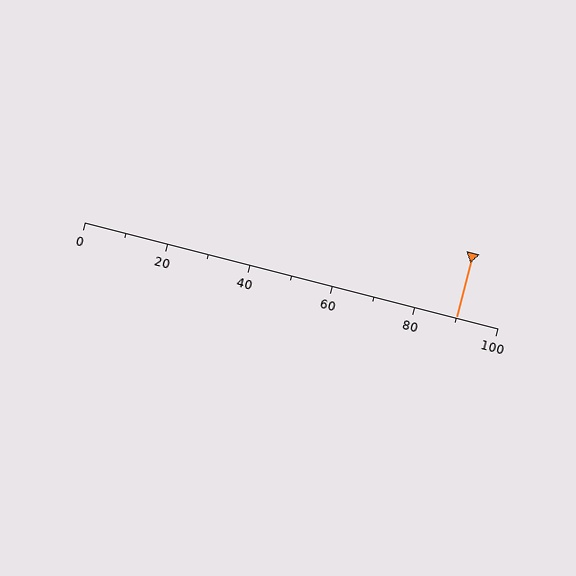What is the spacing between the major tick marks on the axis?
The major ticks are spaced 20 apart.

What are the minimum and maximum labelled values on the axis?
The axis runs from 0 to 100.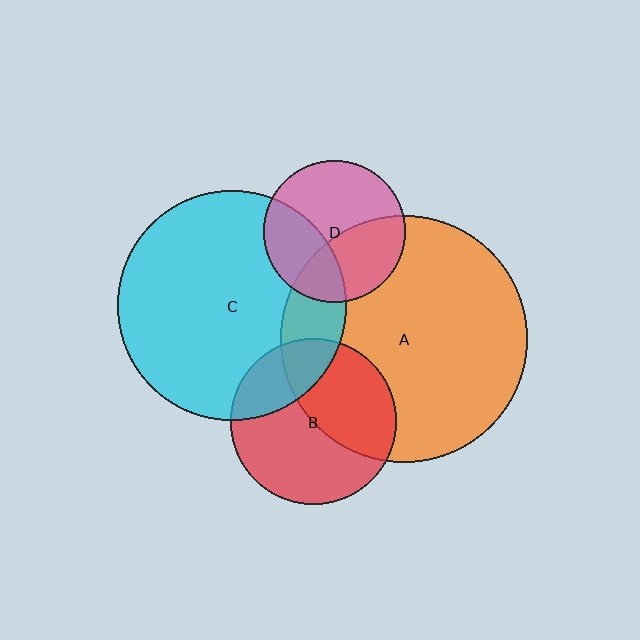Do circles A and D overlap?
Yes.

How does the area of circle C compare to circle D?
Approximately 2.6 times.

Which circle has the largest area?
Circle A (orange).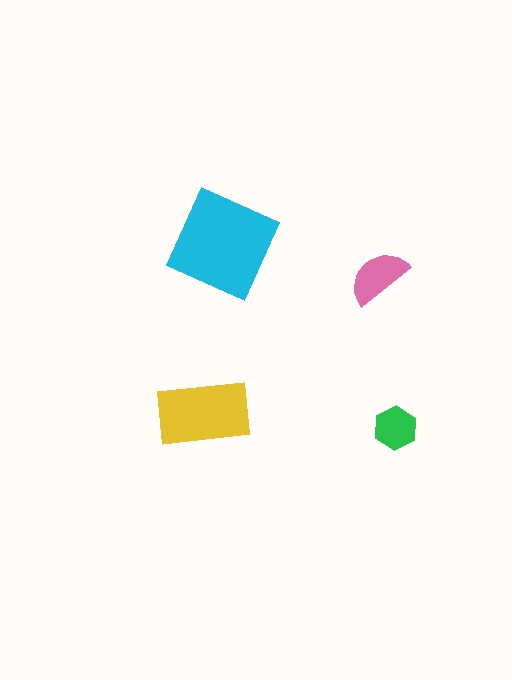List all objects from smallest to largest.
The green hexagon, the pink semicircle, the yellow rectangle, the cyan diamond.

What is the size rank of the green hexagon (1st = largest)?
4th.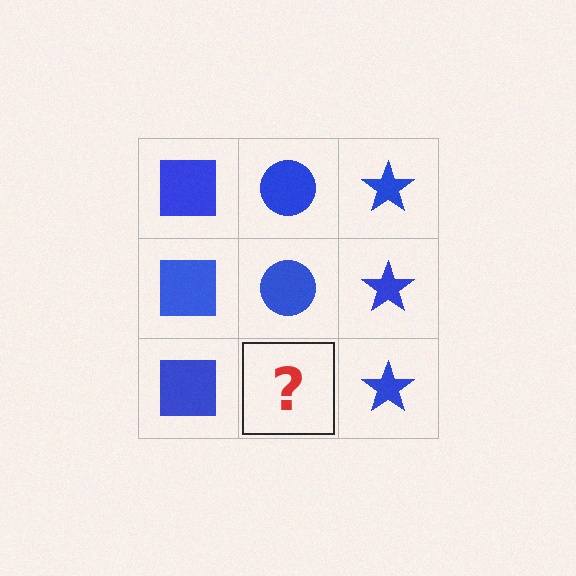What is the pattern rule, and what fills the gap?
The rule is that each column has a consistent shape. The gap should be filled with a blue circle.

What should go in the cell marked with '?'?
The missing cell should contain a blue circle.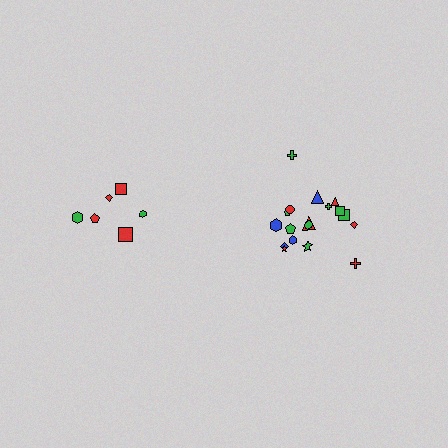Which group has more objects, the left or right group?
The right group.